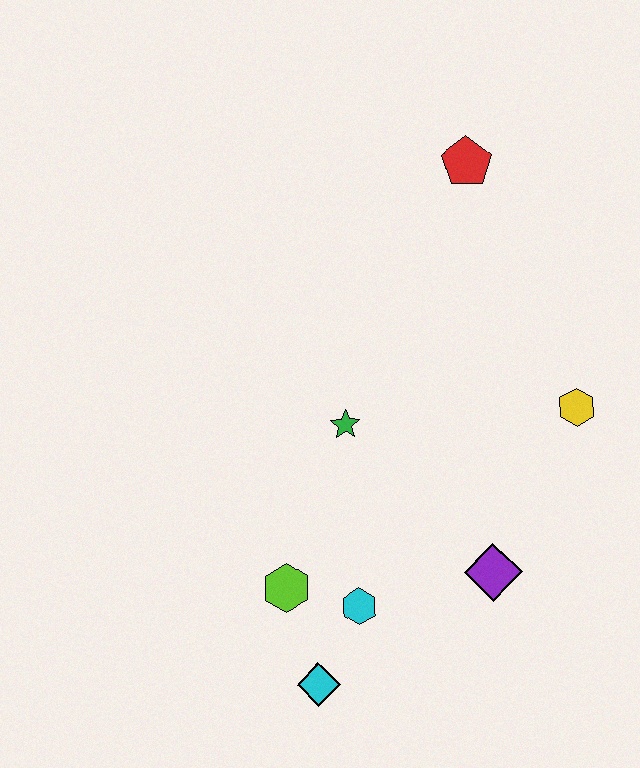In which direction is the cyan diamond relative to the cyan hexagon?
The cyan diamond is below the cyan hexagon.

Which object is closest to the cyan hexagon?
The lime hexagon is closest to the cyan hexagon.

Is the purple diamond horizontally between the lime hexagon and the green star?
No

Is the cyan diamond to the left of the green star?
Yes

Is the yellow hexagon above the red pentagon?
No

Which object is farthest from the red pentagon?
The cyan diamond is farthest from the red pentagon.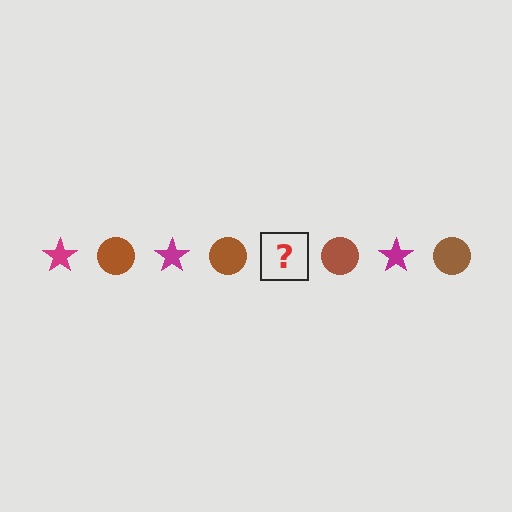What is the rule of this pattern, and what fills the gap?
The rule is that the pattern alternates between magenta star and brown circle. The gap should be filled with a magenta star.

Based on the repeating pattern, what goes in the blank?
The blank should be a magenta star.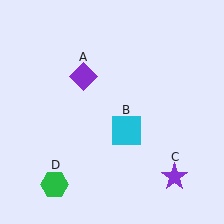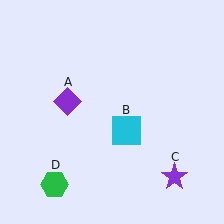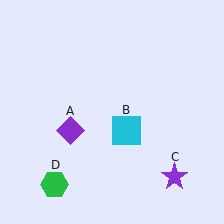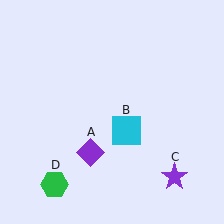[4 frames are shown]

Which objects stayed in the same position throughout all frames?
Cyan square (object B) and purple star (object C) and green hexagon (object D) remained stationary.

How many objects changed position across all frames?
1 object changed position: purple diamond (object A).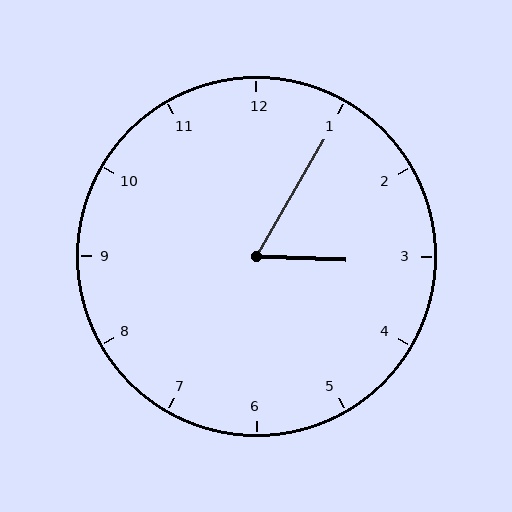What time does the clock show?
3:05.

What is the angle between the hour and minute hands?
Approximately 62 degrees.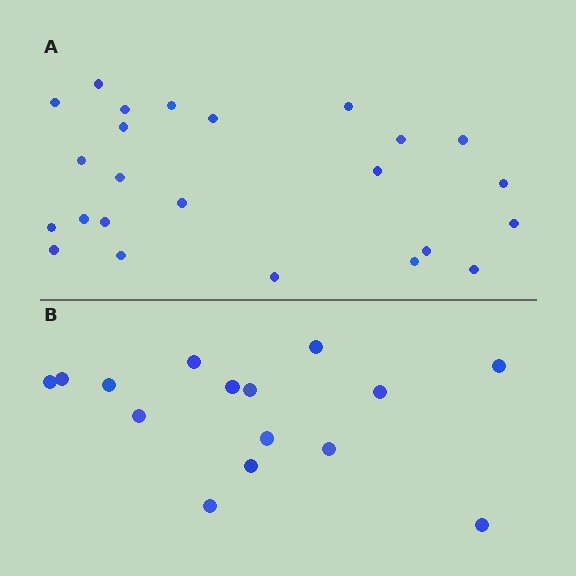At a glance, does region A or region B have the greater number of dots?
Region A (the top region) has more dots.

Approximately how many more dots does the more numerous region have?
Region A has roughly 8 or so more dots than region B.